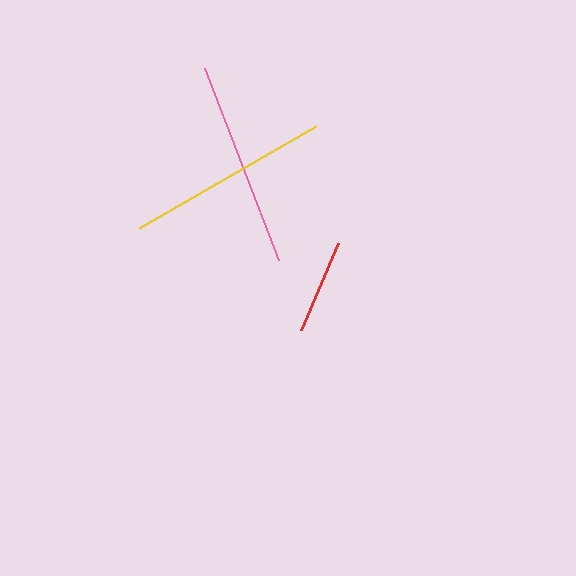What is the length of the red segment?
The red segment is approximately 94 pixels long.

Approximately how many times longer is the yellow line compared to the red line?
The yellow line is approximately 2.2 times the length of the red line.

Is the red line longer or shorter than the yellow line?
The yellow line is longer than the red line.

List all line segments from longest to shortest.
From longest to shortest: pink, yellow, red.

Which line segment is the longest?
The pink line is the longest at approximately 205 pixels.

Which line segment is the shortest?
The red line is the shortest at approximately 94 pixels.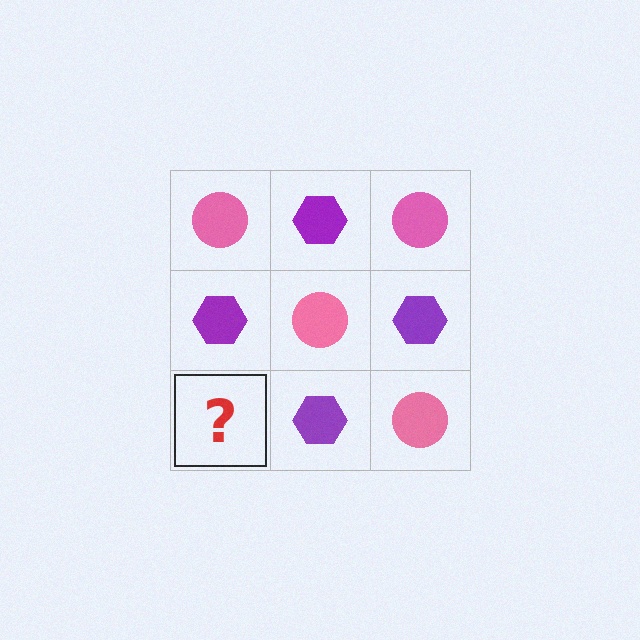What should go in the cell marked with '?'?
The missing cell should contain a pink circle.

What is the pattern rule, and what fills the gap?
The rule is that it alternates pink circle and purple hexagon in a checkerboard pattern. The gap should be filled with a pink circle.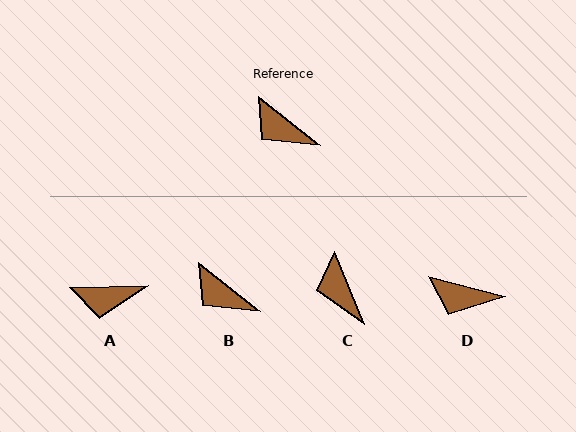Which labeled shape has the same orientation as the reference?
B.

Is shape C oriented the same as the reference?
No, it is off by about 29 degrees.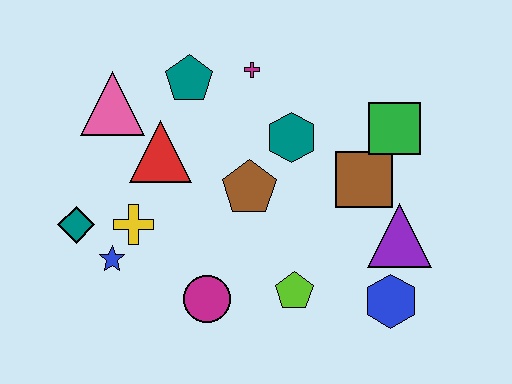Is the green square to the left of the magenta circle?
No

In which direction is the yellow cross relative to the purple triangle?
The yellow cross is to the left of the purple triangle.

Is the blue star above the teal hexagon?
No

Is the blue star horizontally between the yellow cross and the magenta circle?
No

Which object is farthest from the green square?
The teal diamond is farthest from the green square.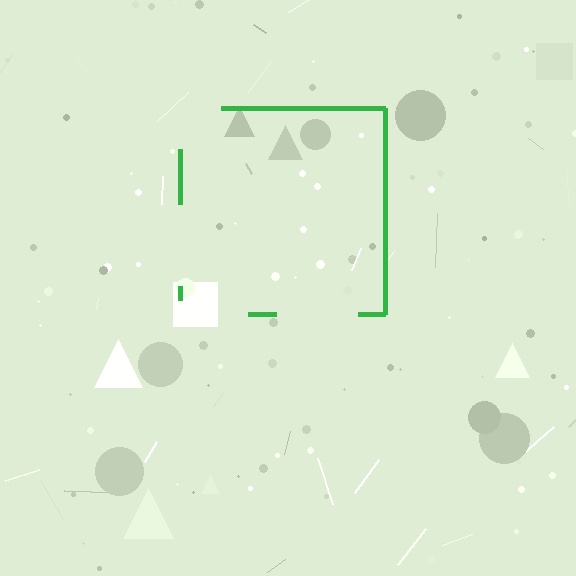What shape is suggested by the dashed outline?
The dashed outline suggests a square.